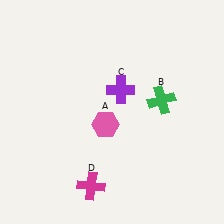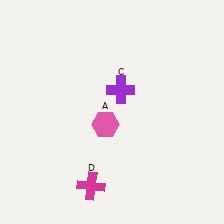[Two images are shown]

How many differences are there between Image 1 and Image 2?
There is 1 difference between the two images.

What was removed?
The green cross (B) was removed in Image 2.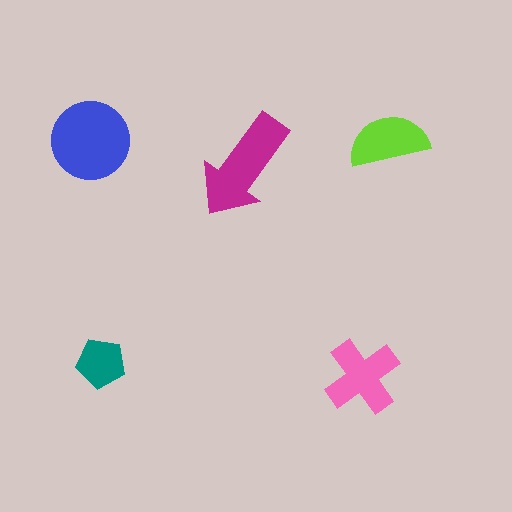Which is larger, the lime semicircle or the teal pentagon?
The lime semicircle.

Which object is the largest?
The blue circle.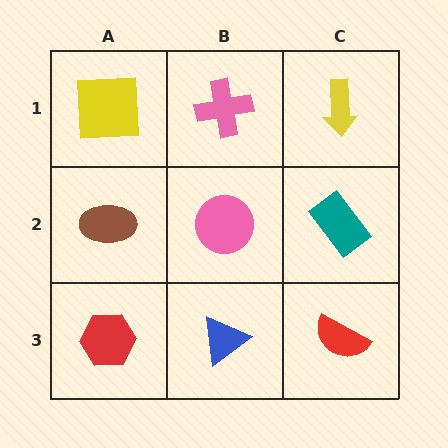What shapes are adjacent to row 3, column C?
A teal rectangle (row 2, column C), a blue triangle (row 3, column B).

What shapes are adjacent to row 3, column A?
A brown ellipse (row 2, column A), a blue triangle (row 3, column B).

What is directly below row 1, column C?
A teal rectangle.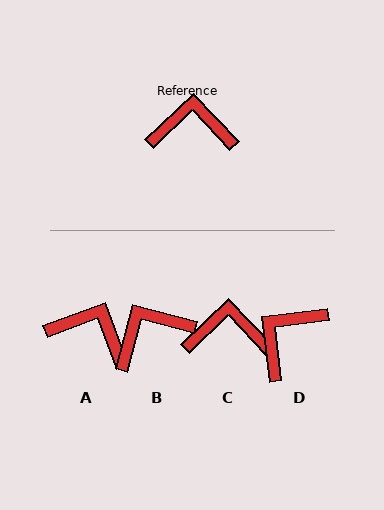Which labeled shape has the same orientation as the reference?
C.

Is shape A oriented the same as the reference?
No, it is off by about 23 degrees.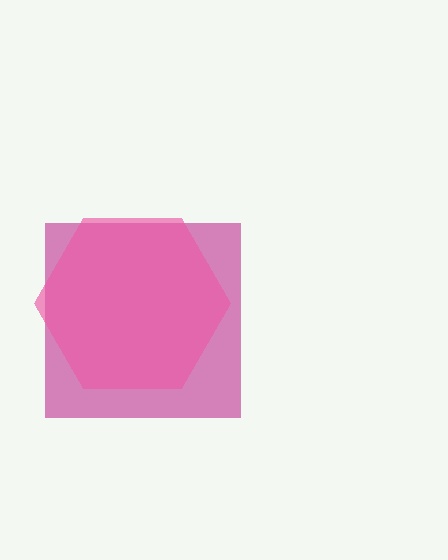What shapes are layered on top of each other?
The layered shapes are: a magenta square, a pink hexagon.